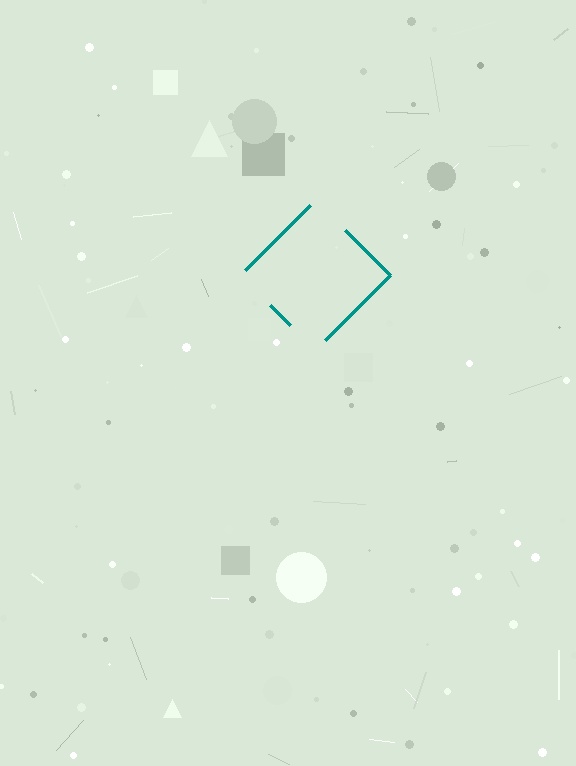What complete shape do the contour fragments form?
The contour fragments form a diamond.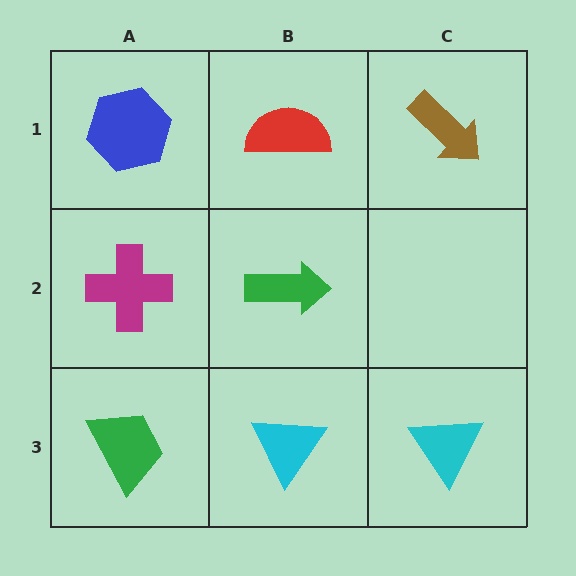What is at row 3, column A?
A green trapezoid.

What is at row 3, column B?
A cyan triangle.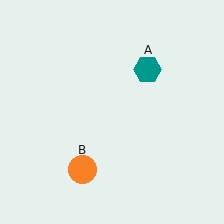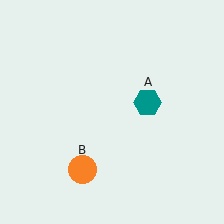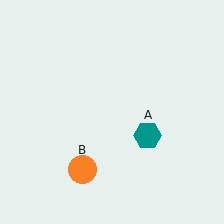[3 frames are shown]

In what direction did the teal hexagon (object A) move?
The teal hexagon (object A) moved down.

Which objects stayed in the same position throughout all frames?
Orange circle (object B) remained stationary.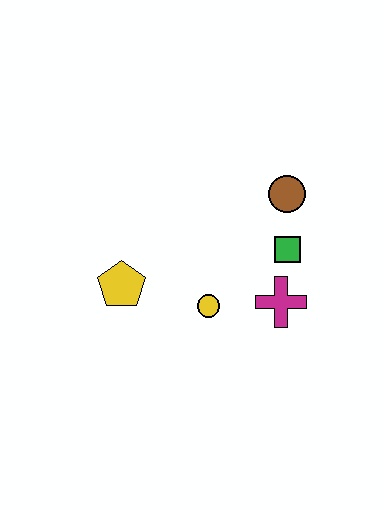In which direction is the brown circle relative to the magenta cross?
The brown circle is above the magenta cross.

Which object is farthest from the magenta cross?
The yellow pentagon is farthest from the magenta cross.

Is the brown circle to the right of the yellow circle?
Yes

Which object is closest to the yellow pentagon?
The yellow circle is closest to the yellow pentagon.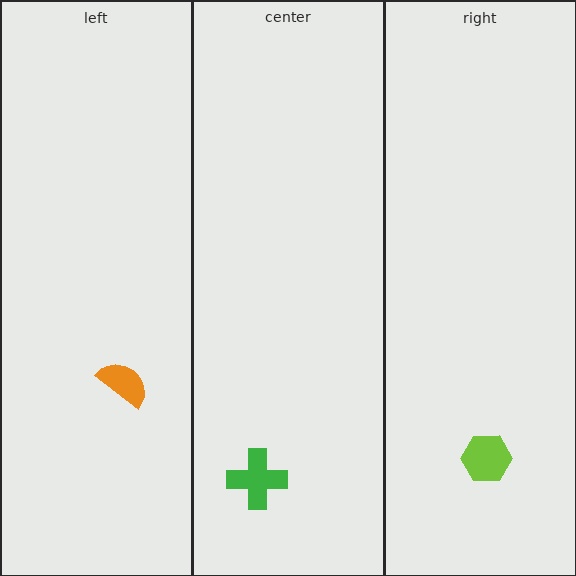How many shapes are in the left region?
1.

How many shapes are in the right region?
1.